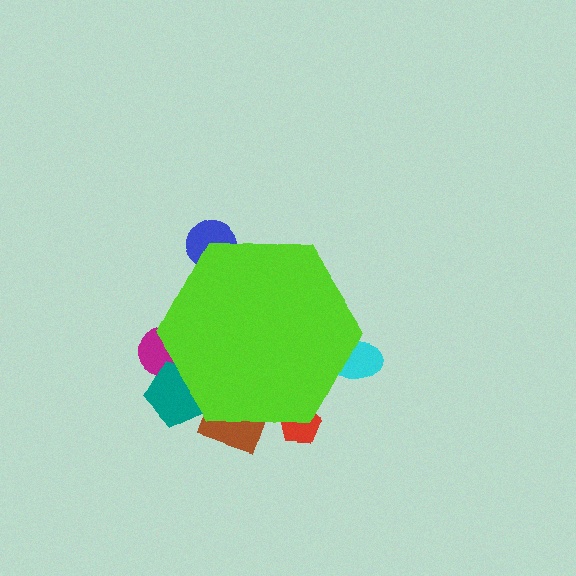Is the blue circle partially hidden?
Yes, the blue circle is partially hidden behind the lime hexagon.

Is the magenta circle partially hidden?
Yes, the magenta circle is partially hidden behind the lime hexagon.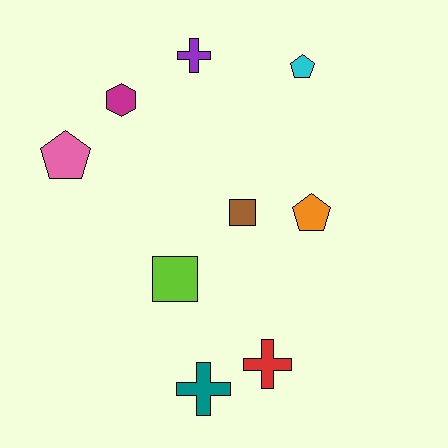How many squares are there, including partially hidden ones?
There are 2 squares.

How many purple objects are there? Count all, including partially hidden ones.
There is 1 purple object.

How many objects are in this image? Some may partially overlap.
There are 9 objects.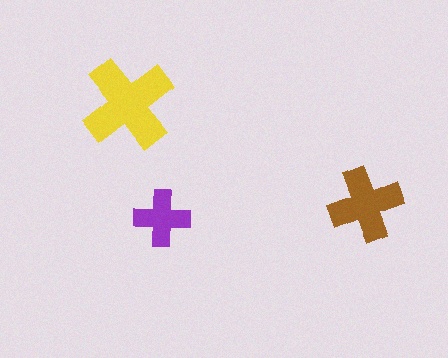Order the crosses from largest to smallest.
the yellow one, the brown one, the purple one.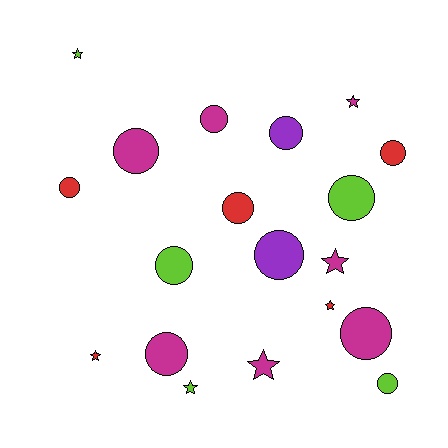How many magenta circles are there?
There are 4 magenta circles.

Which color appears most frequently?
Magenta, with 7 objects.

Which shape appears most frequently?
Circle, with 12 objects.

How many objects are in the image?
There are 19 objects.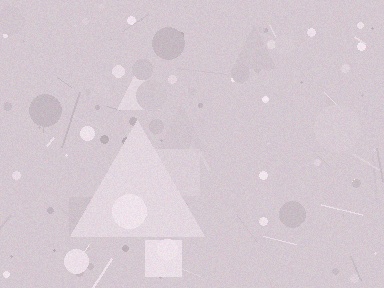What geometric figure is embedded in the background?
A triangle is embedded in the background.